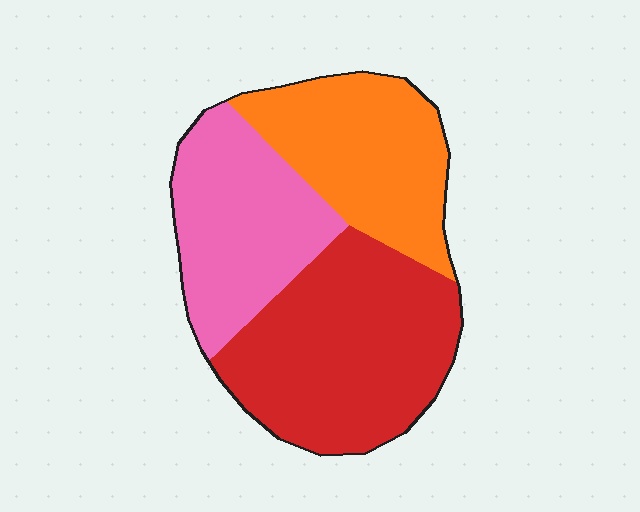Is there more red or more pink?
Red.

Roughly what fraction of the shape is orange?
Orange covers 29% of the shape.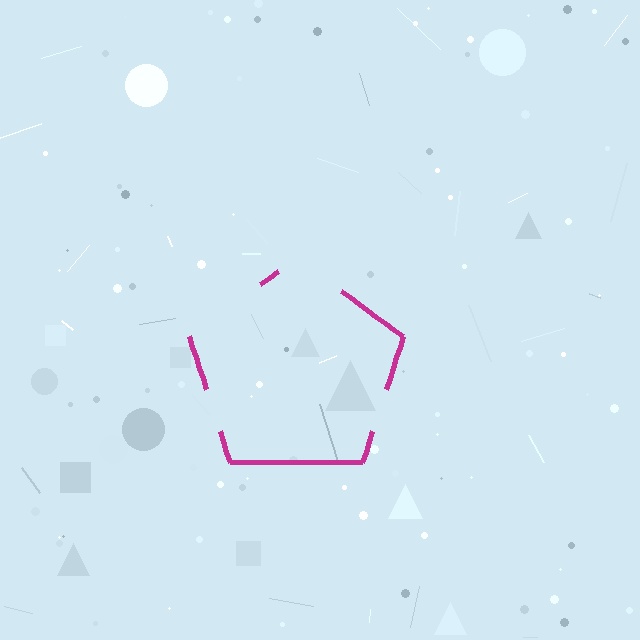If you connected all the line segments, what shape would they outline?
They would outline a pentagon.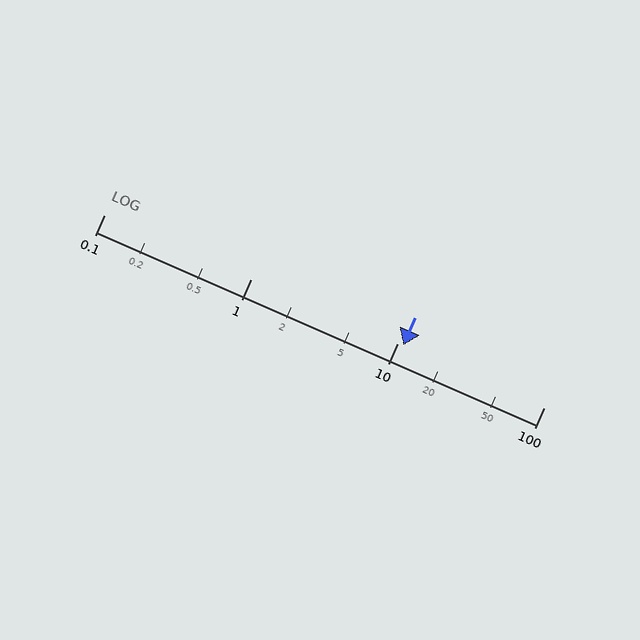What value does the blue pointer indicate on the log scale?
The pointer indicates approximately 11.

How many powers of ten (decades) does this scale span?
The scale spans 3 decades, from 0.1 to 100.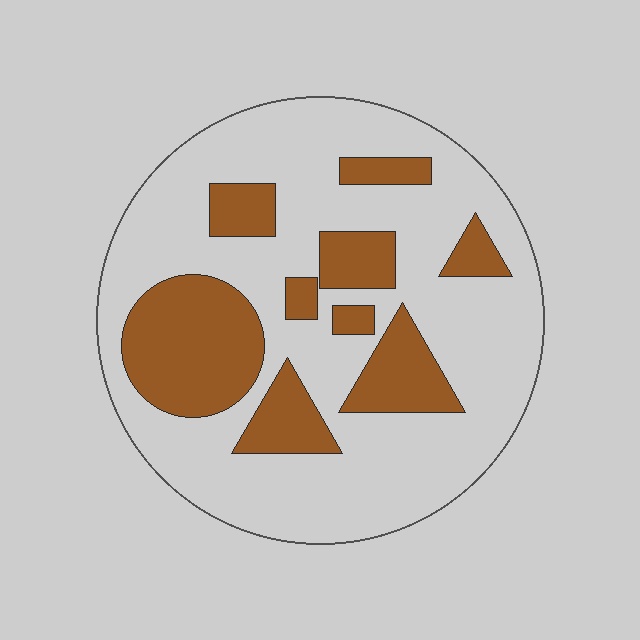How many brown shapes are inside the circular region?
9.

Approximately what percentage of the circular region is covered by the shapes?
Approximately 30%.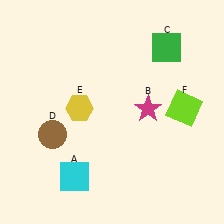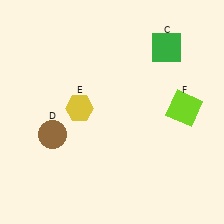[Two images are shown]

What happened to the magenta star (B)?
The magenta star (B) was removed in Image 2. It was in the top-right area of Image 1.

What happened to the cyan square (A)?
The cyan square (A) was removed in Image 2. It was in the bottom-left area of Image 1.